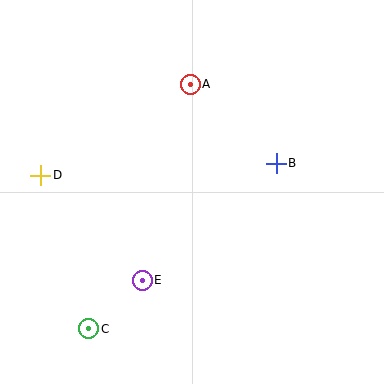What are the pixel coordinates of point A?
Point A is at (190, 84).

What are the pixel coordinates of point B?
Point B is at (276, 163).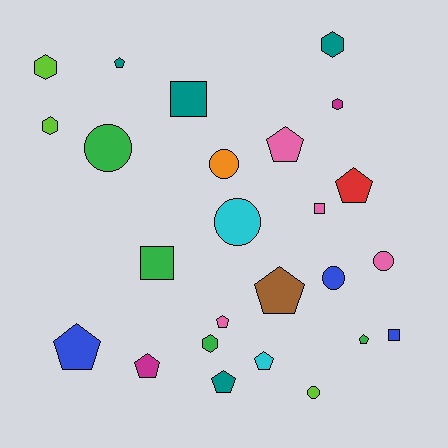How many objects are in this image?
There are 25 objects.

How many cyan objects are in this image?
There are 2 cyan objects.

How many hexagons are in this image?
There are 5 hexagons.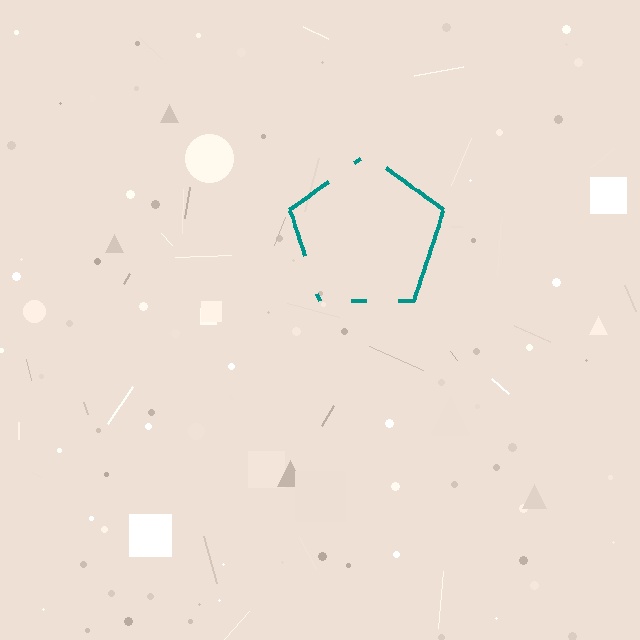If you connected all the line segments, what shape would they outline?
They would outline a pentagon.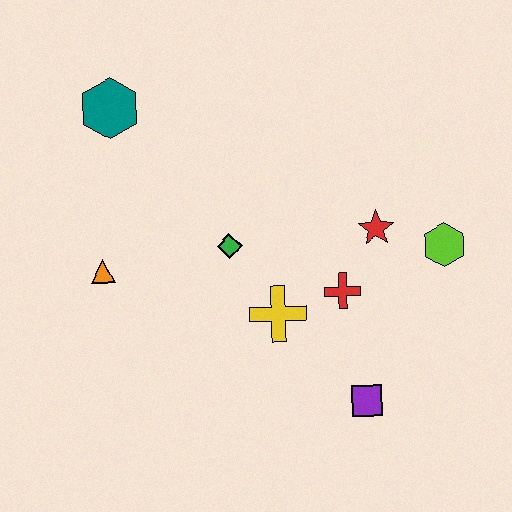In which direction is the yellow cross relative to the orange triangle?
The yellow cross is to the right of the orange triangle.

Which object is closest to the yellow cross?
The red cross is closest to the yellow cross.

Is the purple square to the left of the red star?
Yes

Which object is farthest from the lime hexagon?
The teal hexagon is farthest from the lime hexagon.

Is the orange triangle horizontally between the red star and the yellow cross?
No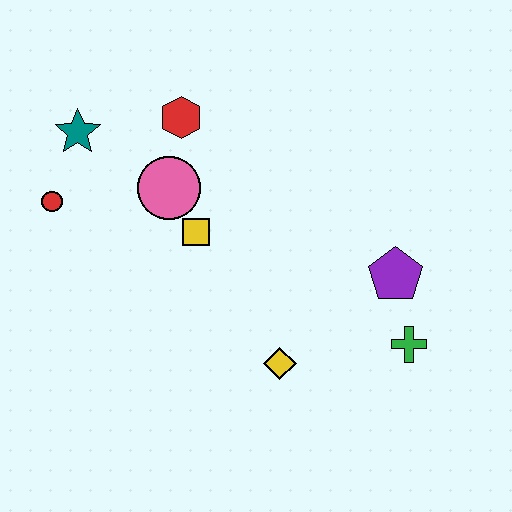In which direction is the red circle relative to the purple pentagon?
The red circle is to the left of the purple pentagon.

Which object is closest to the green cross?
The purple pentagon is closest to the green cross.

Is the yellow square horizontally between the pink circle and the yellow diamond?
Yes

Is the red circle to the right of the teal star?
No